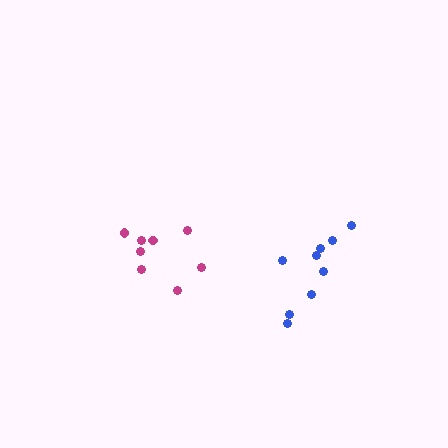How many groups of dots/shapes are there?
There are 2 groups.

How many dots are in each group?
Group 1: 8 dots, Group 2: 9 dots (17 total).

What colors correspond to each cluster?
The clusters are colored: magenta, blue.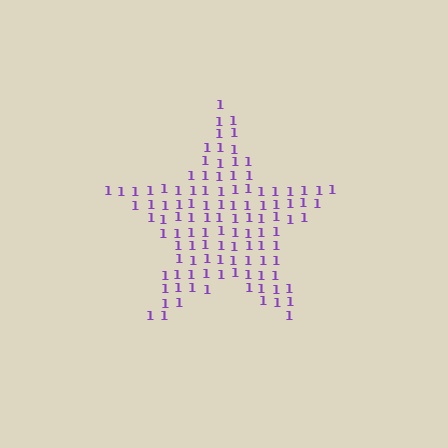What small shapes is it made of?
It is made of small digit 1's.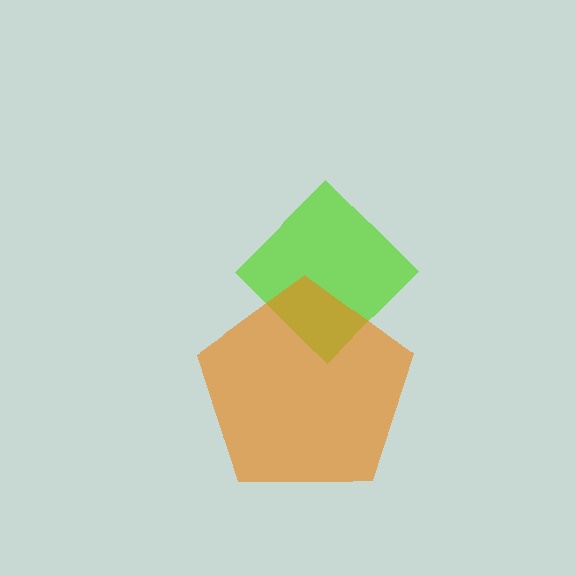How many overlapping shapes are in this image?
There are 2 overlapping shapes in the image.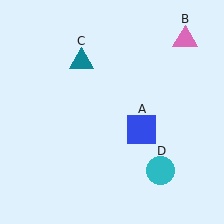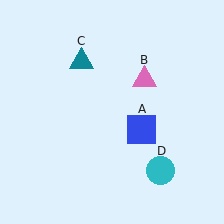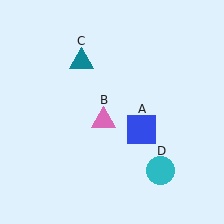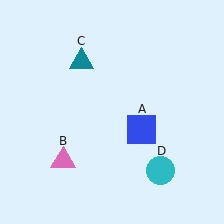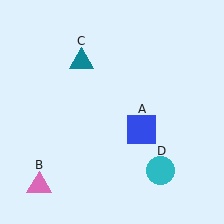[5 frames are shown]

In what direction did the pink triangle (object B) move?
The pink triangle (object B) moved down and to the left.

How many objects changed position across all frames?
1 object changed position: pink triangle (object B).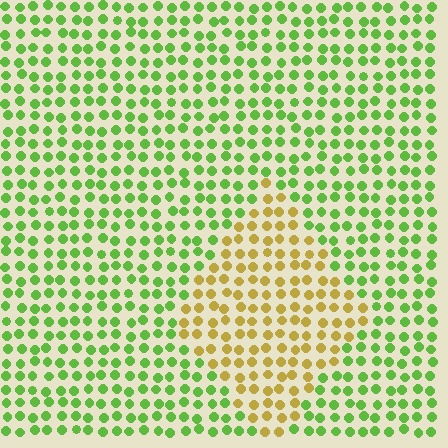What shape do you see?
I see a diamond.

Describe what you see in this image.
The image is filled with small lime elements in a uniform arrangement. A diamond-shaped region is visible where the elements are tinted to a slightly different hue, forming a subtle color boundary.